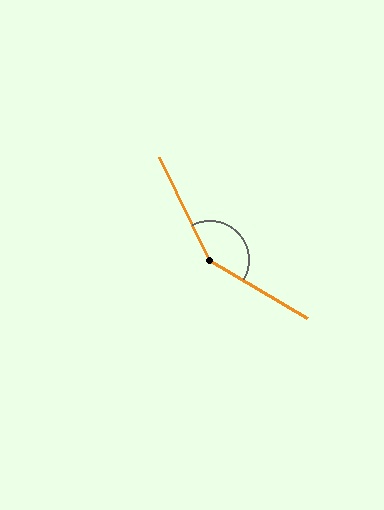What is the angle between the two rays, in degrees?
Approximately 147 degrees.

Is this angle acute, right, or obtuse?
It is obtuse.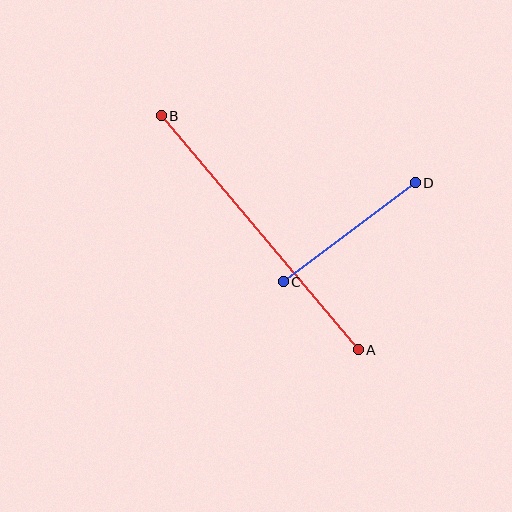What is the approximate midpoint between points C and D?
The midpoint is at approximately (349, 232) pixels.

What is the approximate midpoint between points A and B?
The midpoint is at approximately (260, 233) pixels.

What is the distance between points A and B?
The distance is approximately 306 pixels.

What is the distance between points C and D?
The distance is approximately 165 pixels.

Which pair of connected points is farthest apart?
Points A and B are farthest apart.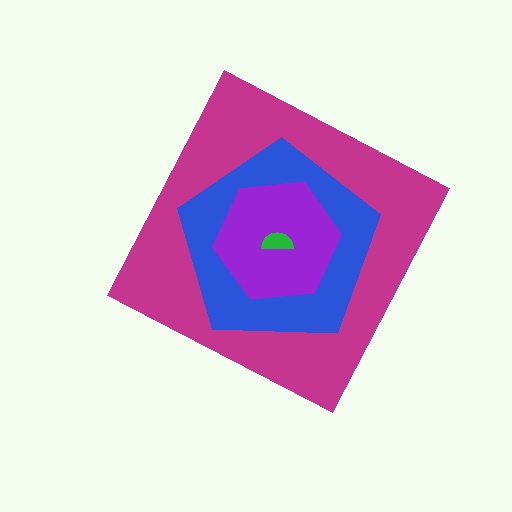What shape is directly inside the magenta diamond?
The blue pentagon.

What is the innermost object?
The green semicircle.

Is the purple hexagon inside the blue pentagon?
Yes.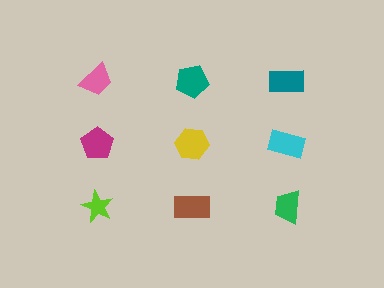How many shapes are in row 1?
3 shapes.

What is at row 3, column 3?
A green trapezoid.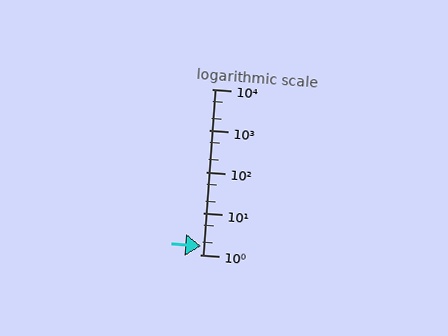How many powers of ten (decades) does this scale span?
The scale spans 4 decades, from 1 to 10000.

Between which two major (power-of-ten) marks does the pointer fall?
The pointer is between 1 and 10.